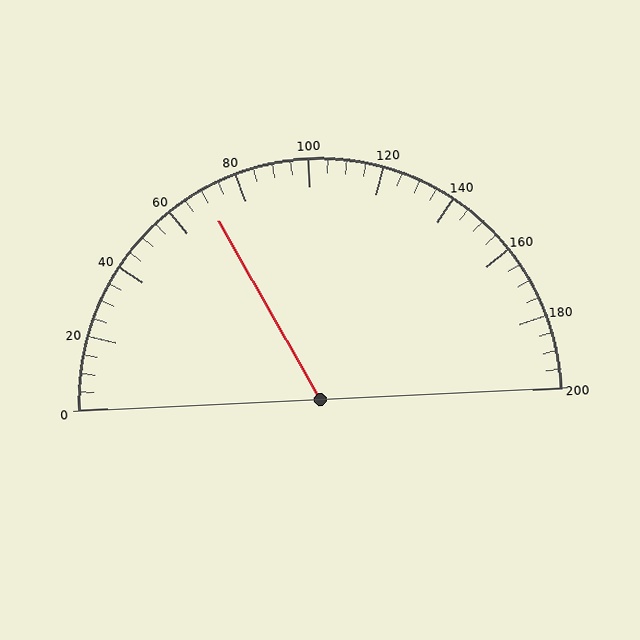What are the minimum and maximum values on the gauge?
The gauge ranges from 0 to 200.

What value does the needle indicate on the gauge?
The needle indicates approximately 70.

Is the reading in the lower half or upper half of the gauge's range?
The reading is in the lower half of the range (0 to 200).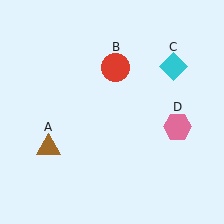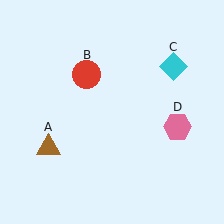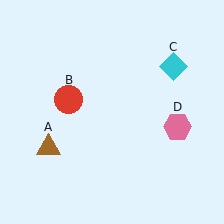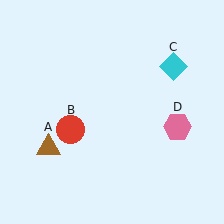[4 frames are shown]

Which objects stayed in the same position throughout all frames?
Brown triangle (object A) and cyan diamond (object C) and pink hexagon (object D) remained stationary.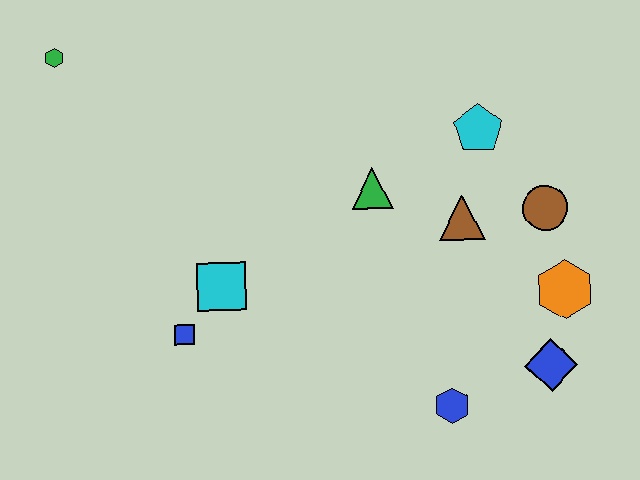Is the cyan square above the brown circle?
No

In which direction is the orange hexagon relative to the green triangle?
The orange hexagon is to the right of the green triangle.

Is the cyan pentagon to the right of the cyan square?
Yes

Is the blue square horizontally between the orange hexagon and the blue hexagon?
No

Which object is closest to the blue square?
The cyan square is closest to the blue square.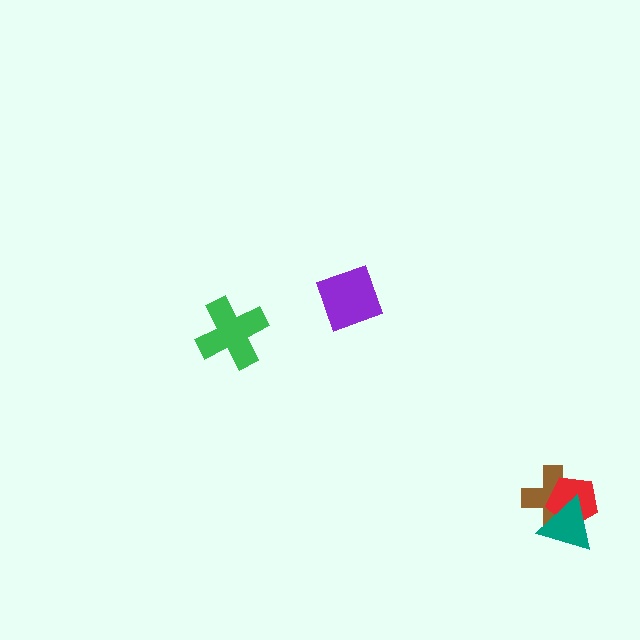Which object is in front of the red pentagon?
The teal triangle is in front of the red pentagon.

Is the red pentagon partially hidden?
Yes, it is partially covered by another shape.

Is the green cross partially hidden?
No, no other shape covers it.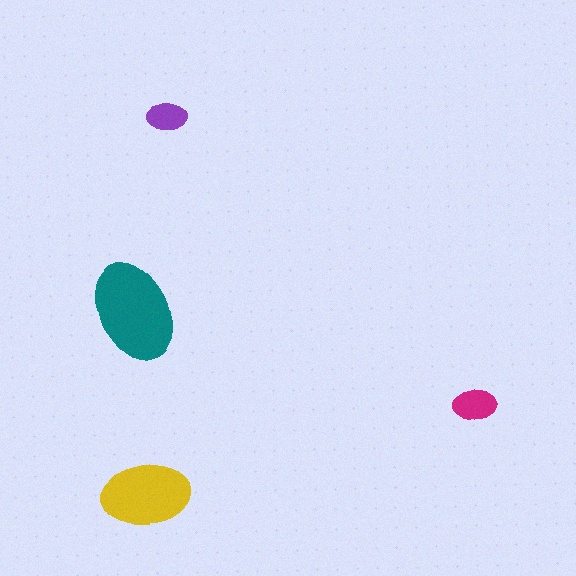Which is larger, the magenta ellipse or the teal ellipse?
The teal one.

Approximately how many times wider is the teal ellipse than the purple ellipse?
About 2.5 times wider.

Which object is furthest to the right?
The magenta ellipse is rightmost.